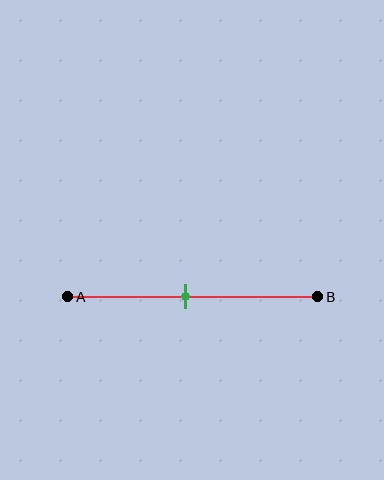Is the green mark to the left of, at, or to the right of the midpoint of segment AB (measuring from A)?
The green mark is approximately at the midpoint of segment AB.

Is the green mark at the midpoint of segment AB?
Yes, the mark is approximately at the midpoint.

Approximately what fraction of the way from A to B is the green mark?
The green mark is approximately 45% of the way from A to B.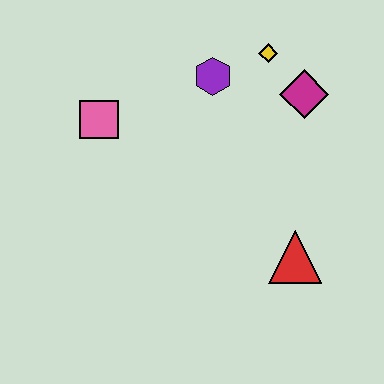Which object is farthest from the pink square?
The red triangle is farthest from the pink square.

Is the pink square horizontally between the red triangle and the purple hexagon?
No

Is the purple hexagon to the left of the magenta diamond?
Yes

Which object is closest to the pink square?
The purple hexagon is closest to the pink square.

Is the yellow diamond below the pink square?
No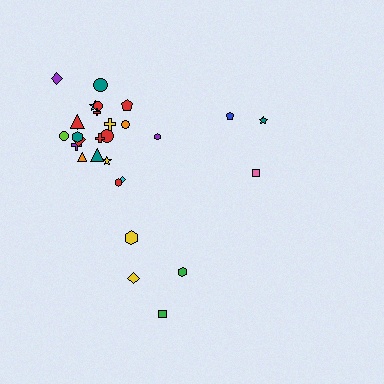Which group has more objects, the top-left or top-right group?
The top-left group.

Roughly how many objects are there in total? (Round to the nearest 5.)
Roughly 30 objects in total.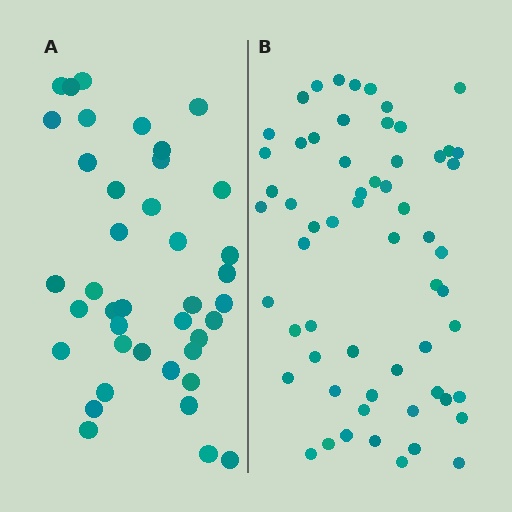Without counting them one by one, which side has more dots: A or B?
Region B (the right region) has more dots.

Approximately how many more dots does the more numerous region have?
Region B has approximately 20 more dots than region A.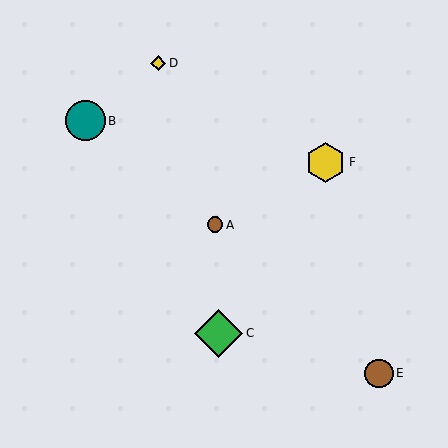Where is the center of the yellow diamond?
The center of the yellow diamond is at (158, 63).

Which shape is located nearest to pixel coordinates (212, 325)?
The green diamond (labeled C) at (219, 333) is nearest to that location.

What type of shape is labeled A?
Shape A is a brown circle.